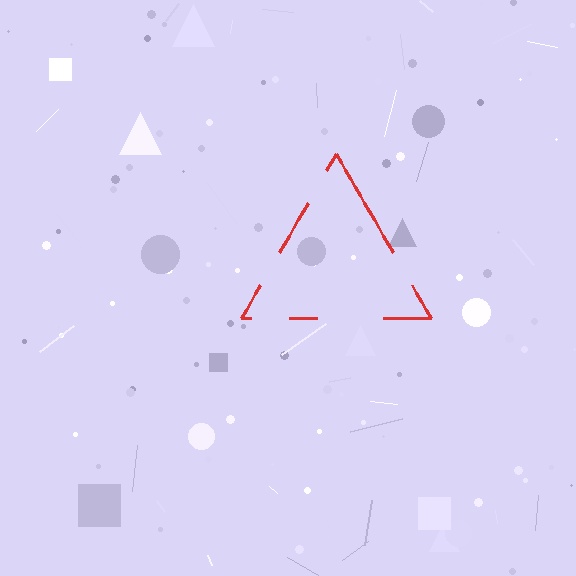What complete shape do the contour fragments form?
The contour fragments form a triangle.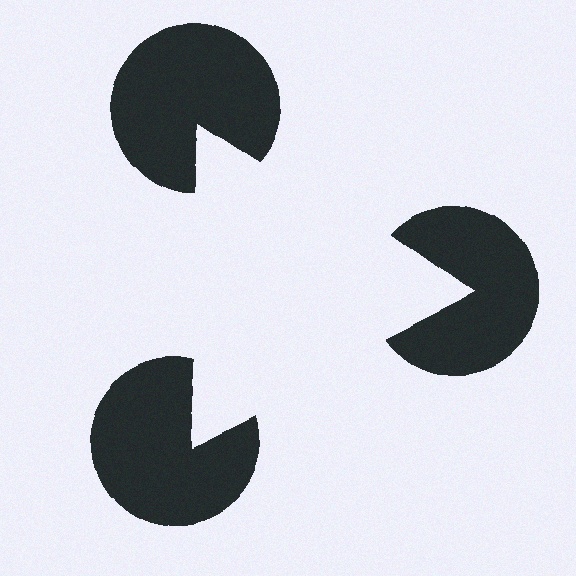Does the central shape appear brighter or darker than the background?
It typically appears slightly brighter than the background, even though no actual brightness change is drawn.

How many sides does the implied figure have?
3 sides.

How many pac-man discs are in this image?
There are 3 — one at each vertex of the illusory triangle.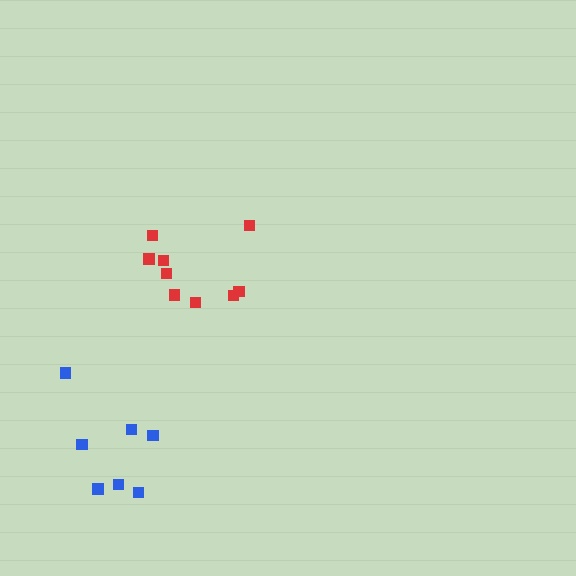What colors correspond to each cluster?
The clusters are colored: red, blue.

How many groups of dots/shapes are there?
There are 2 groups.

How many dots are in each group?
Group 1: 9 dots, Group 2: 7 dots (16 total).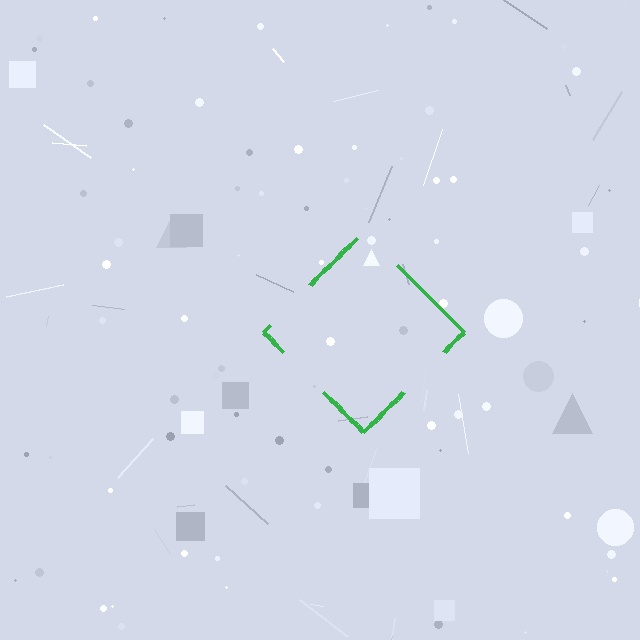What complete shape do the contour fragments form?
The contour fragments form a diamond.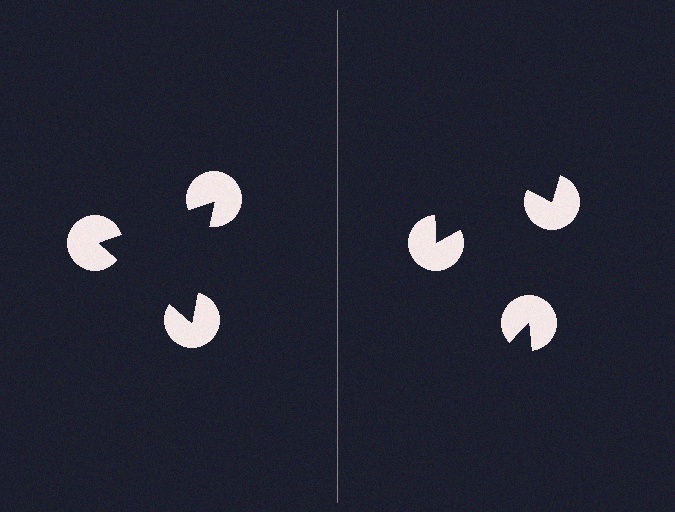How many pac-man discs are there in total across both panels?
6 — 3 on each side.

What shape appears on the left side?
An illusory triangle.